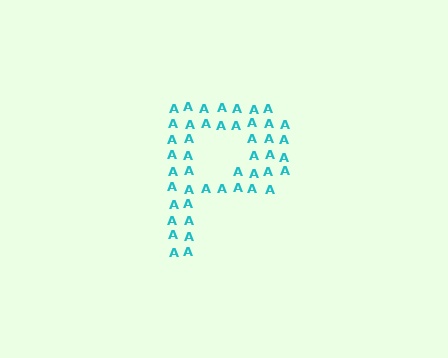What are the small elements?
The small elements are letter A's.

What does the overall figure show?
The overall figure shows the letter P.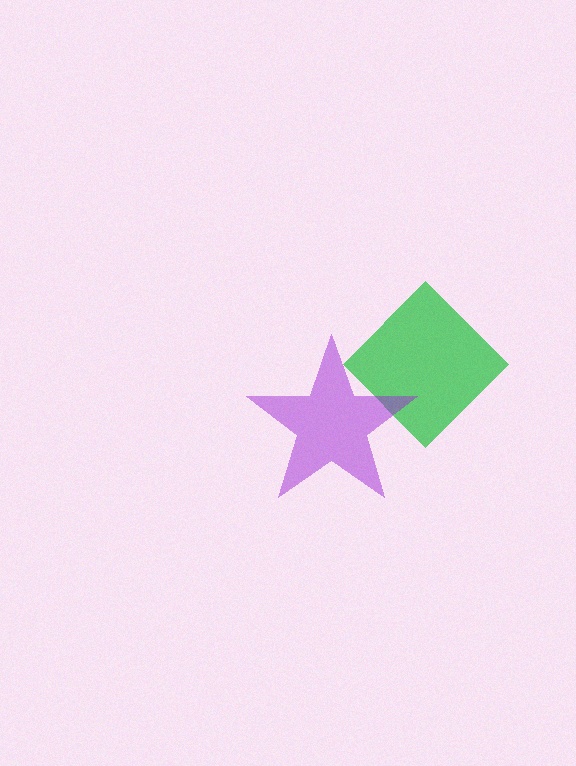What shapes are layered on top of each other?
The layered shapes are: a green diamond, a purple star.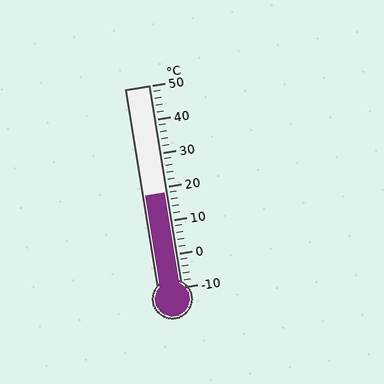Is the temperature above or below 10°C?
The temperature is above 10°C.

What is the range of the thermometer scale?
The thermometer scale ranges from -10°C to 50°C.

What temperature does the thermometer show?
The thermometer shows approximately 18°C.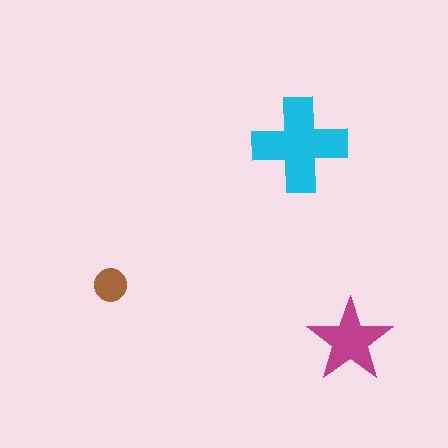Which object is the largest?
The cyan cross.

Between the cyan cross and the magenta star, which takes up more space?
The cyan cross.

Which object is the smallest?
The brown circle.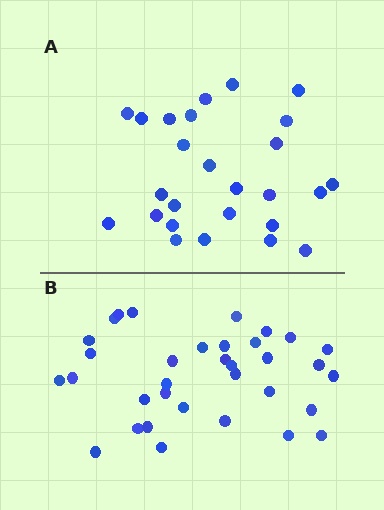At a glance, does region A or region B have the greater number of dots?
Region B (the bottom region) has more dots.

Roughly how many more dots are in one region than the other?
Region B has roughly 8 or so more dots than region A.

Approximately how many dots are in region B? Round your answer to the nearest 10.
About 30 dots. (The exact count is 34, which rounds to 30.)